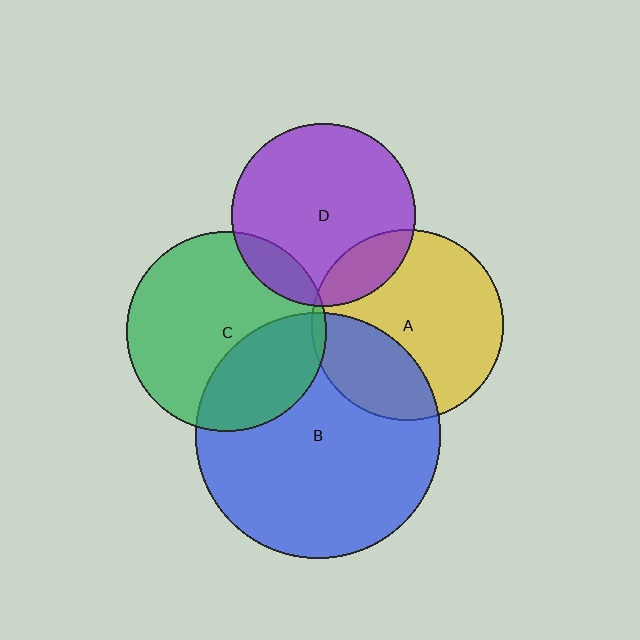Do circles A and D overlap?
Yes.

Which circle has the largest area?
Circle B (blue).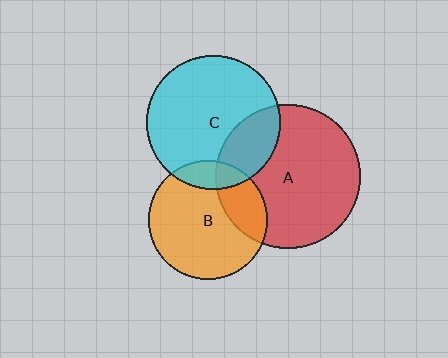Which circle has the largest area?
Circle A (red).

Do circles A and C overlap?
Yes.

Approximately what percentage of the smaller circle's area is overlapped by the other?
Approximately 25%.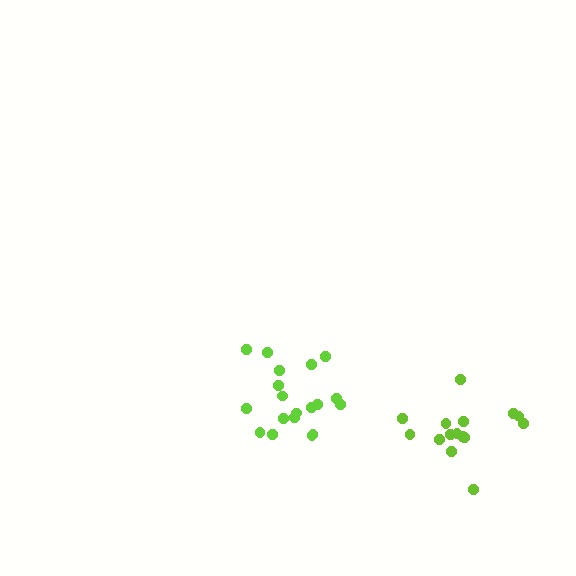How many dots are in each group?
Group 1: 15 dots, Group 2: 19 dots (34 total).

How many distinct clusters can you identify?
There are 2 distinct clusters.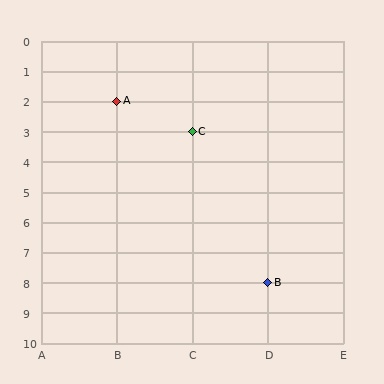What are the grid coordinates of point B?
Point B is at grid coordinates (D, 8).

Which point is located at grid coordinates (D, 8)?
Point B is at (D, 8).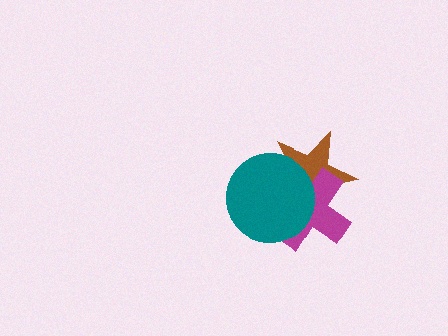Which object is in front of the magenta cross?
The teal circle is in front of the magenta cross.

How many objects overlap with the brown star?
2 objects overlap with the brown star.